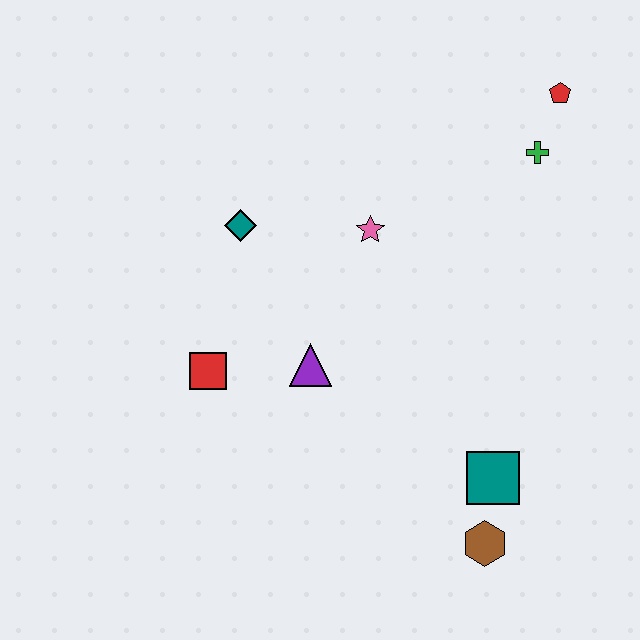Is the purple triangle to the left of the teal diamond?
No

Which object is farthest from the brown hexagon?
The red pentagon is farthest from the brown hexagon.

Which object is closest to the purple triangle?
The red square is closest to the purple triangle.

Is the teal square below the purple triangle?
Yes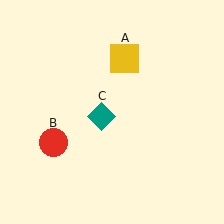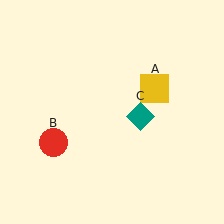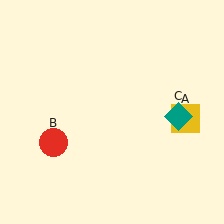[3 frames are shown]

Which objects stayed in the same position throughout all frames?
Red circle (object B) remained stationary.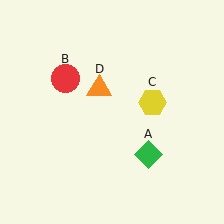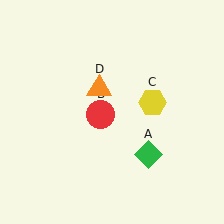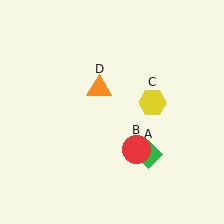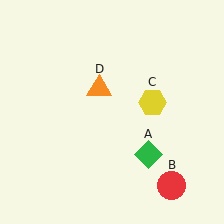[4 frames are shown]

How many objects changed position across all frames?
1 object changed position: red circle (object B).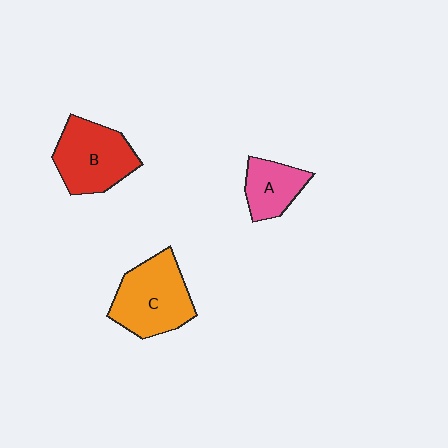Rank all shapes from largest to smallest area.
From largest to smallest: C (orange), B (red), A (pink).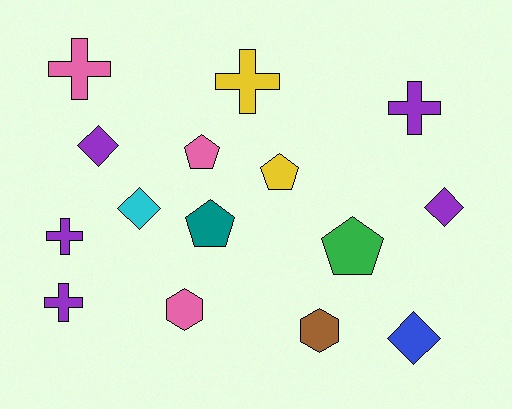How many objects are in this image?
There are 15 objects.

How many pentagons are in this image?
There are 4 pentagons.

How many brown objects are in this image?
There is 1 brown object.